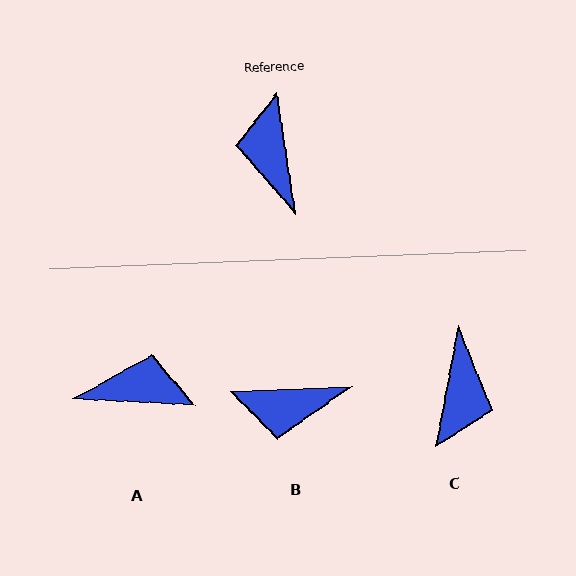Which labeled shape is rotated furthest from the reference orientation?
C, about 161 degrees away.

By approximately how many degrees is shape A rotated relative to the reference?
Approximately 102 degrees clockwise.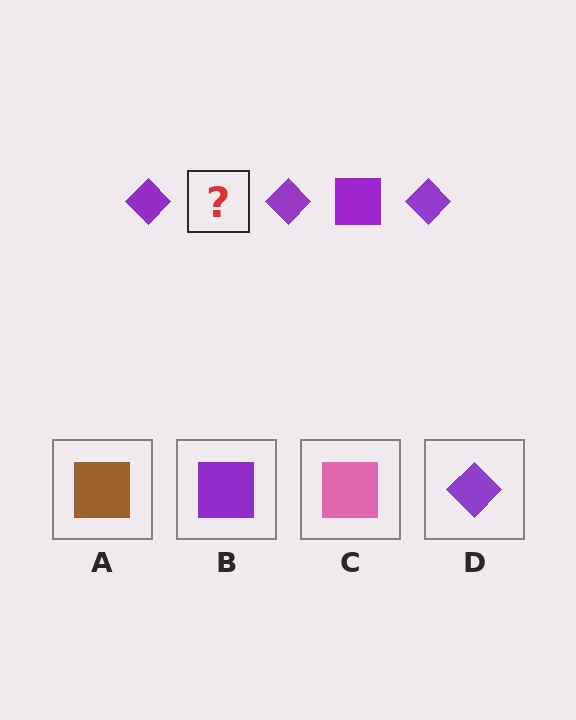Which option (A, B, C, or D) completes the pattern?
B.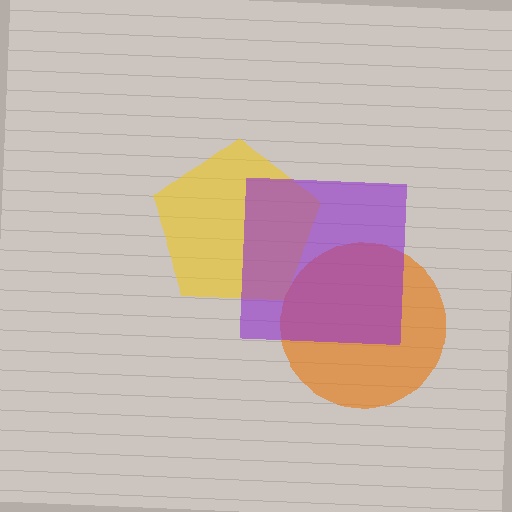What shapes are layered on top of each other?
The layered shapes are: a yellow pentagon, an orange circle, a purple square.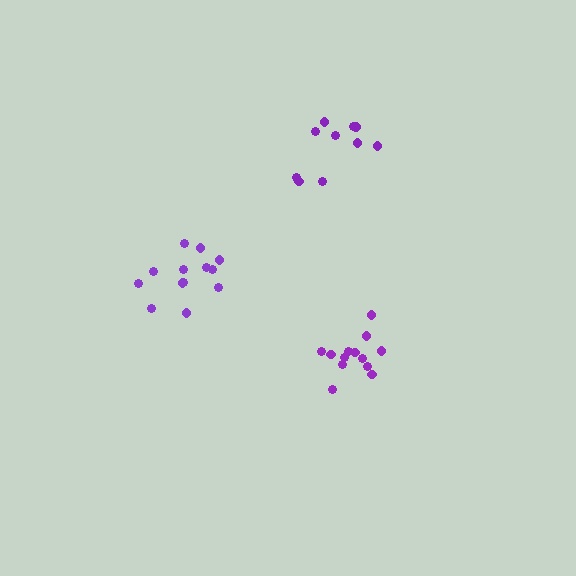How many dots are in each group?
Group 1: 13 dots, Group 2: 13 dots, Group 3: 10 dots (36 total).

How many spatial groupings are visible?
There are 3 spatial groupings.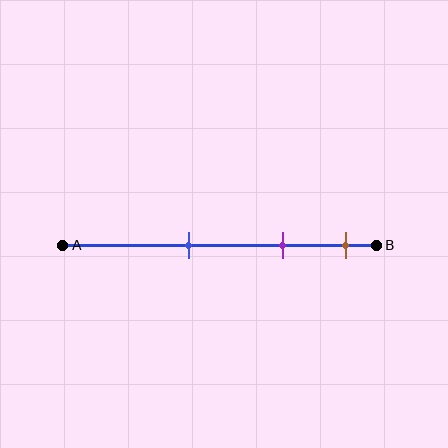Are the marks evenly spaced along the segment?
Yes, the marks are approximately evenly spaced.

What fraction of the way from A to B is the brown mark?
The brown mark is approximately 90% (0.9) of the way from A to B.